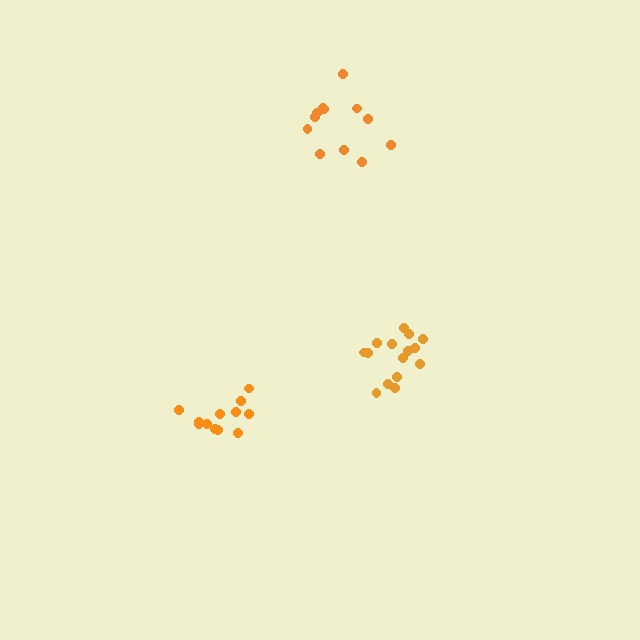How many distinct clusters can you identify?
There are 3 distinct clusters.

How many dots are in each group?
Group 1: 15 dots, Group 2: 12 dots, Group 3: 12 dots (39 total).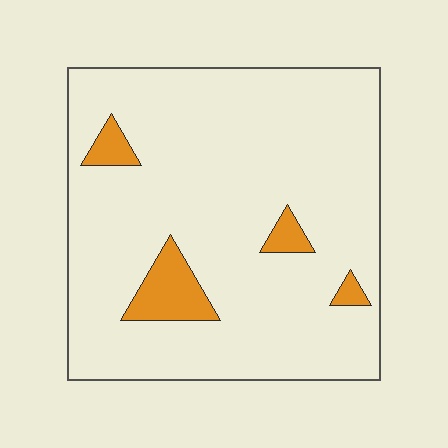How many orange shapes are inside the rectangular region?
4.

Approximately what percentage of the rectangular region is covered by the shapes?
Approximately 10%.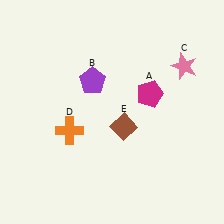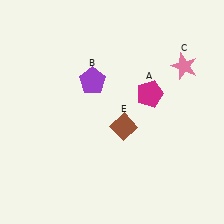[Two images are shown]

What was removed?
The orange cross (D) was removed in Image 2.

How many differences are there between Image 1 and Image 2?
There is 1 difference between the two images.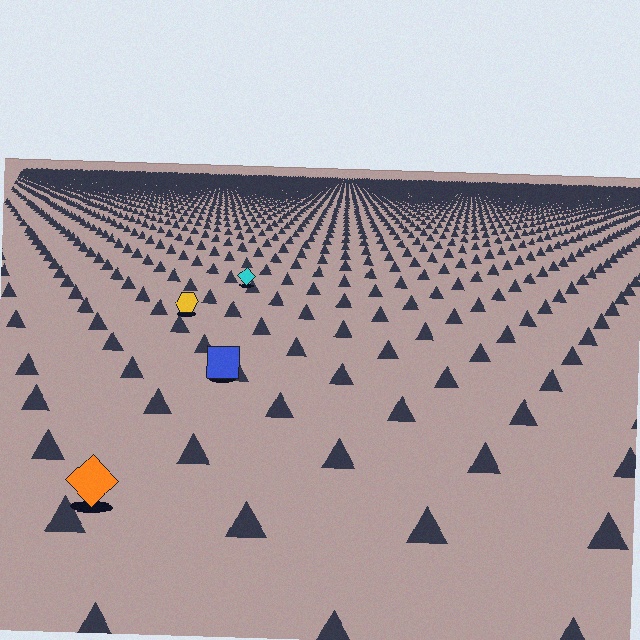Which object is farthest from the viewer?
The cyan diamond is farthest from the viewer. It appears smaller and the ground texture around it is denser.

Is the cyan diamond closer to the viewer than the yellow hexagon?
No. The yellow hexagon is closer — you can tell from the texture gradient: the ground texture is coarser near it.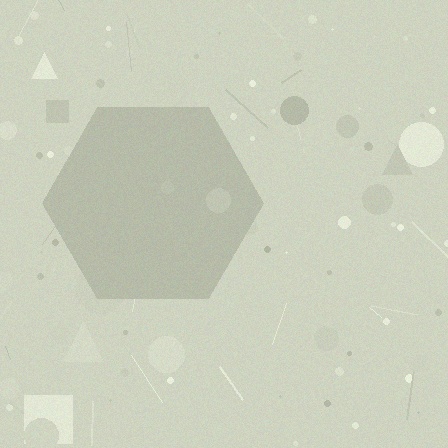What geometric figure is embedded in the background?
A hexagon is embedded in the background.